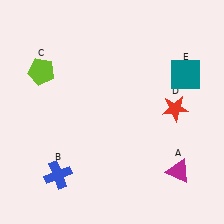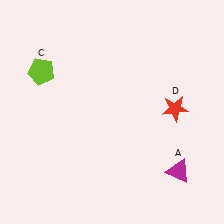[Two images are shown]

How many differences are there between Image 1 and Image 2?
There are 2 differences between the two images.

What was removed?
The teal square (E), the blue cross (B) were removed in Image 2.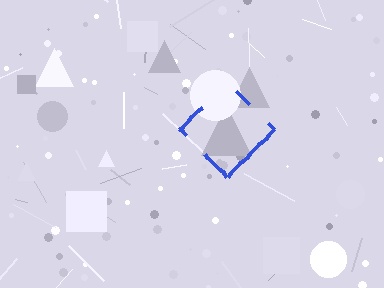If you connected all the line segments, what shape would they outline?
They would outline a diamond.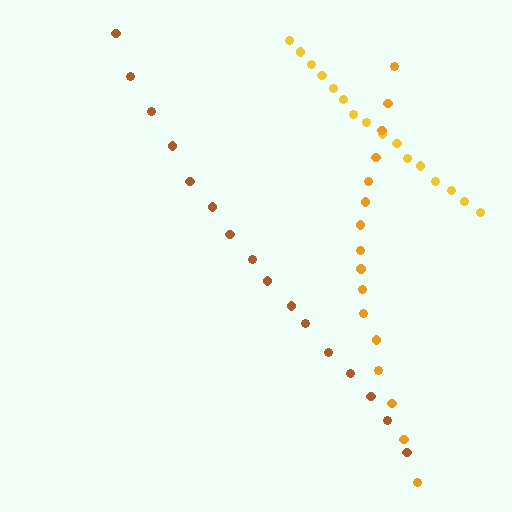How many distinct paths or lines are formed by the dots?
There are 3 distinct paths.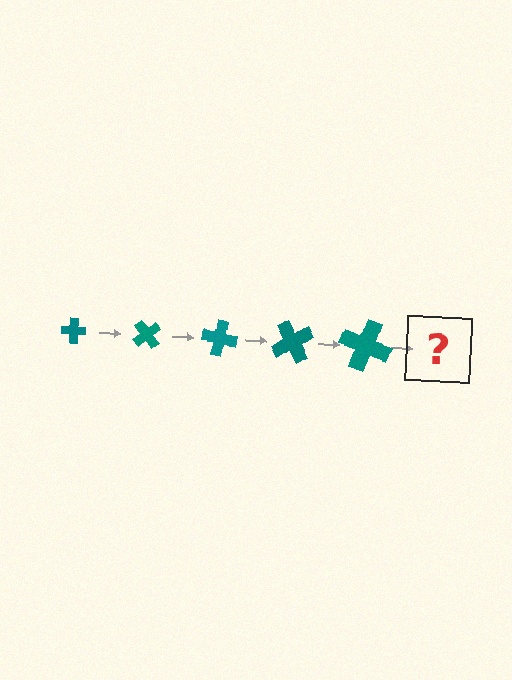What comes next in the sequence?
The next element should be a cross, larger than the previous one and rotated 250 degrees from the start.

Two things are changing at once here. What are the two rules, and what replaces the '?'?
The two rules are that the cross grows larger each step and it rotates 50 degrees each step. The '?' should be a cross, larger than the previous one and rotated 250 degrees from the start.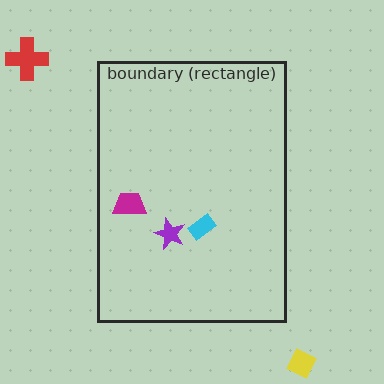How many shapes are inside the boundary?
3 inside, 2 outside.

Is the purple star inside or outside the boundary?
Inside.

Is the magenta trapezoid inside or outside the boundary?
Inside.